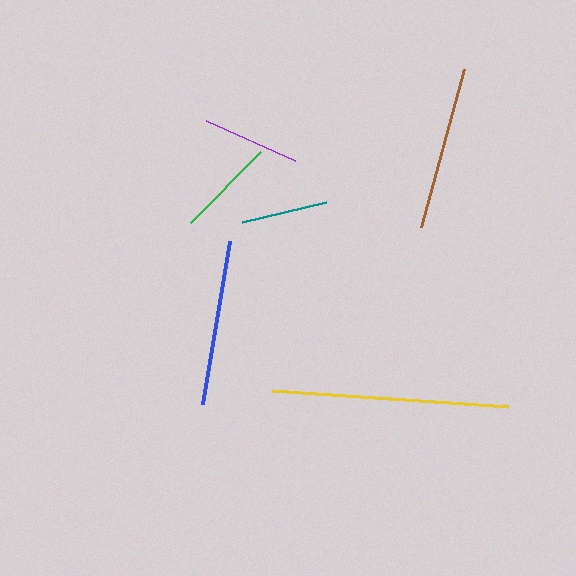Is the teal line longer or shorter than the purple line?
The purple line is longer than the teal line.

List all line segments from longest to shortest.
From longest to shortest: yellow, blue, brown, green, purple, teal.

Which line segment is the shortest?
The teal line is the shortest at approximately 87 pixels.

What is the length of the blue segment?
The blue segment is approximately 165 pixels long.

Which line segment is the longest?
The yellow line is the longest at approximately 236 pixels.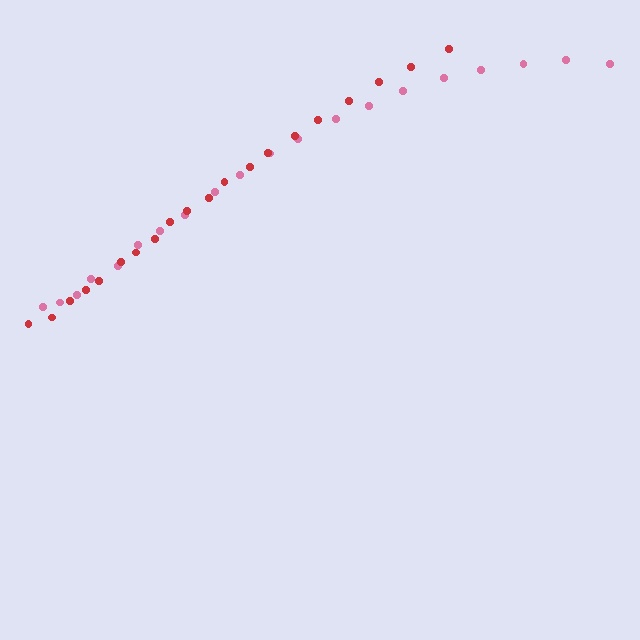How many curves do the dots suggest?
There are 2 distinct paths.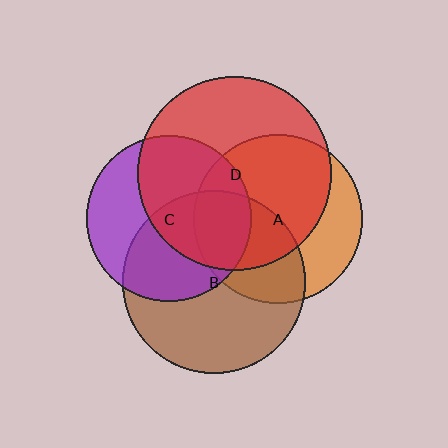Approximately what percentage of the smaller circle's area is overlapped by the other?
Approximately 25%.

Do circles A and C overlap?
Yes.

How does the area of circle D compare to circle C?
Approximately 1.4 times.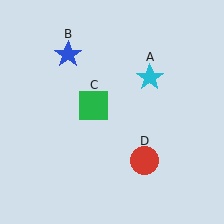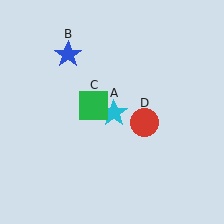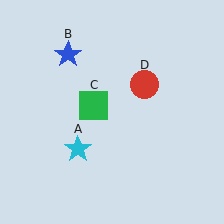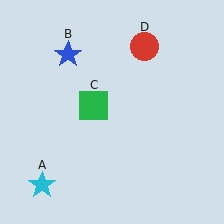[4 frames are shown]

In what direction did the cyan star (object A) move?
The cyan star (object A) moved down and to the left.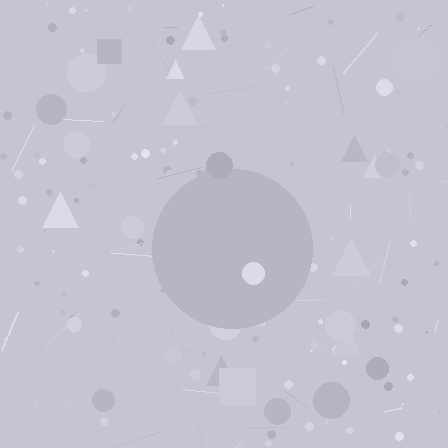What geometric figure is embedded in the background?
A circle is embedded in the background.